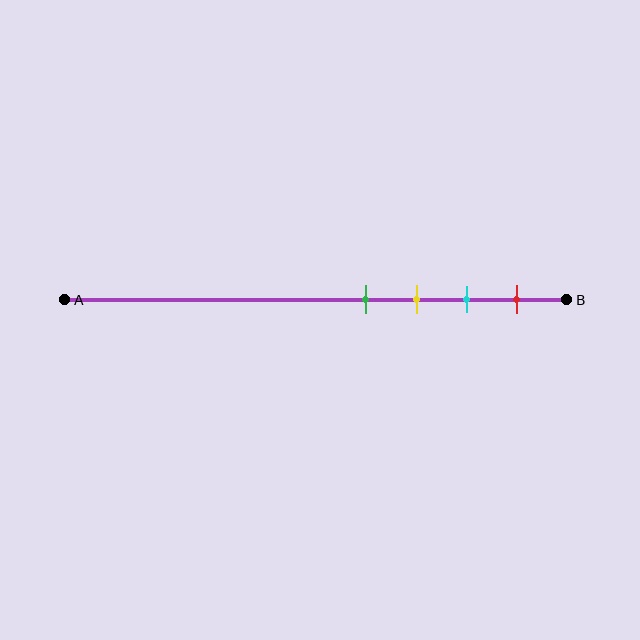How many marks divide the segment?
There are 4 marks dividing the segment.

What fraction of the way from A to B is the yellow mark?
The yellow mark is approximately 70% (0.7) of the way from A to B.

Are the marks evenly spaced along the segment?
Yes, the marks are approximately evenly spaced.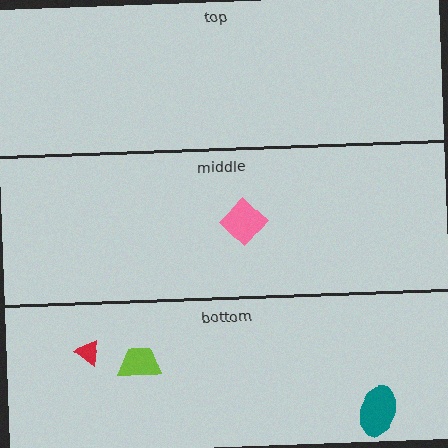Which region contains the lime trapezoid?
The bottom region.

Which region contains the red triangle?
The bottom region.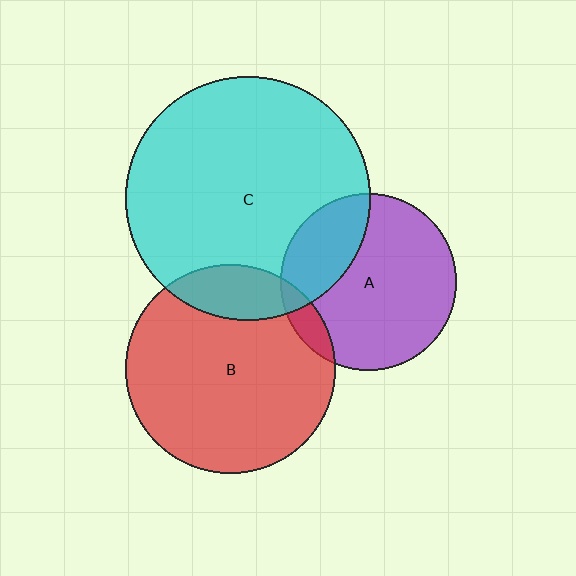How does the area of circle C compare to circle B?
Approximately 1.4 times.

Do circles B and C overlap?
Yes.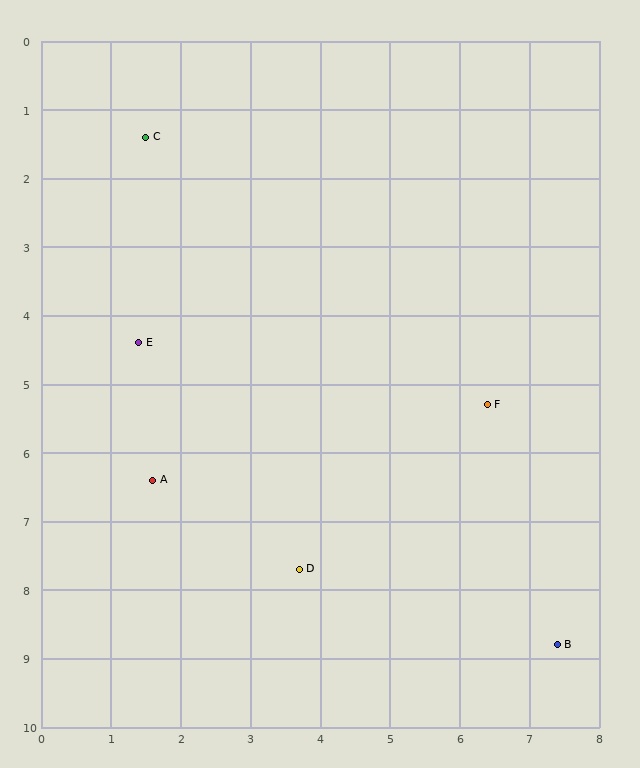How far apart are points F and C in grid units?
Points F and C are about 6.3 grid units apart.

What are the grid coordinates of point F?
Point F is at approximately (6.4, 5.3).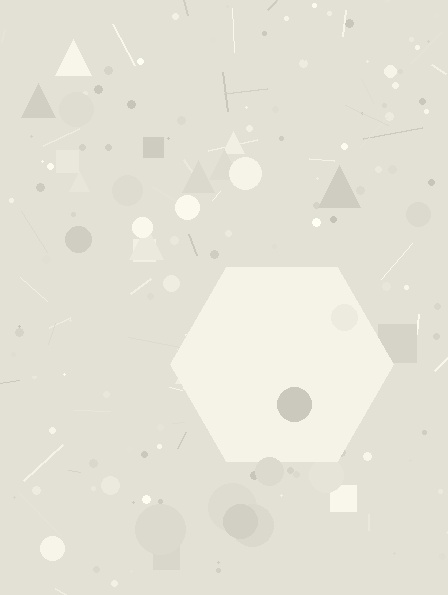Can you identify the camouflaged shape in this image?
The camouflaged shape is a hexagon.